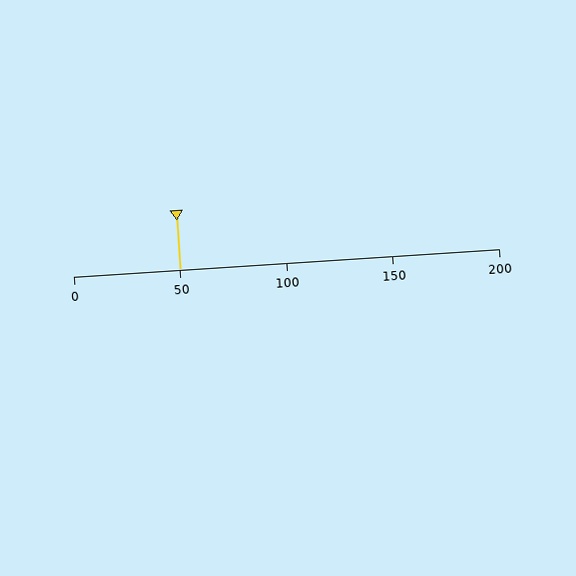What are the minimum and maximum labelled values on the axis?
The axis runs from 0 to 200.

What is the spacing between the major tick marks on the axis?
The major ticks are spaced 50 apart.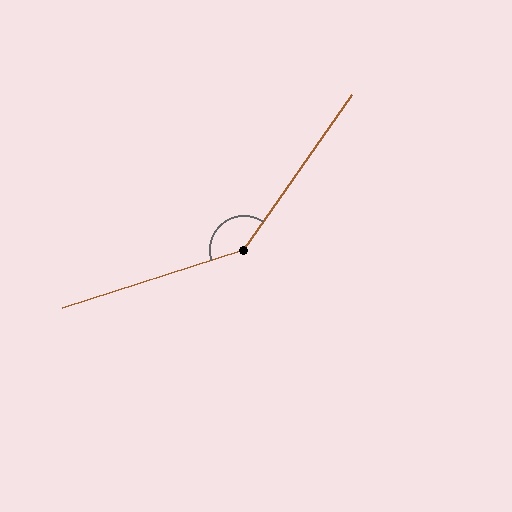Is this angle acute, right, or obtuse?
It is obtuse.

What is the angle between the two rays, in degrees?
Approximately 143 degrees.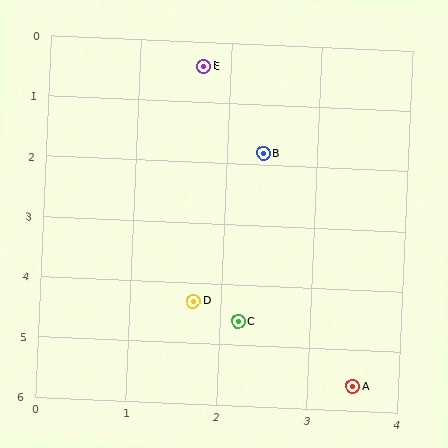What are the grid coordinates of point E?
Point E is at approximately (1.7, 0.4).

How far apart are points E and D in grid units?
Points E and D are about 3.9 grid units apart.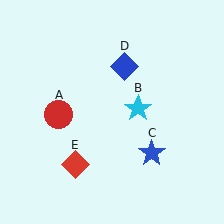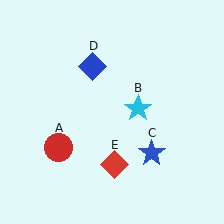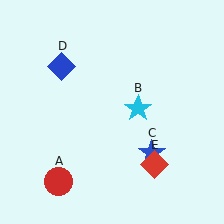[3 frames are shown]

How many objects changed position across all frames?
3 objects changed position: red circle (object A), blue diamond (object D), red diamond (object E).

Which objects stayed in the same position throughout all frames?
Cyan star (object B) and blue star (object C) remained stationary.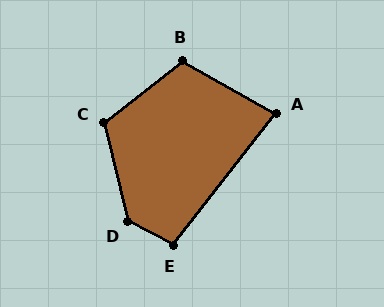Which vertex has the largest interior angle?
D, at approximately 131 degrees.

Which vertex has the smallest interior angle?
A, at approximately 82 degrees.